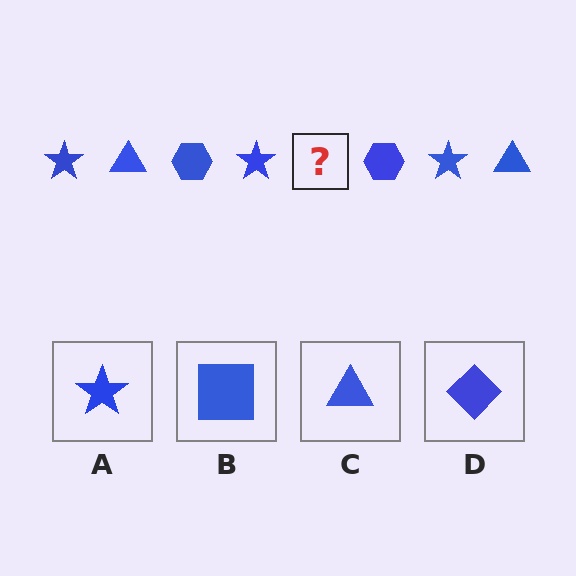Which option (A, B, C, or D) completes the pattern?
C.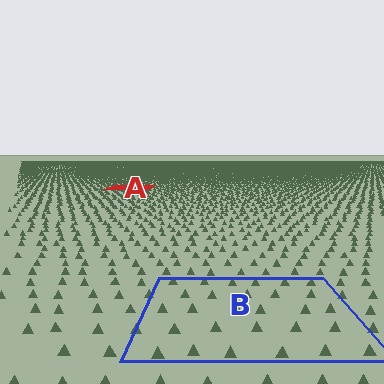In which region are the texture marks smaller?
The texture marks are smaller in region A, because it is farther away.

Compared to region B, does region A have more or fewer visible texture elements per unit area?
Region A has more texture elements per unit area — they are packed more densely because it is farther away.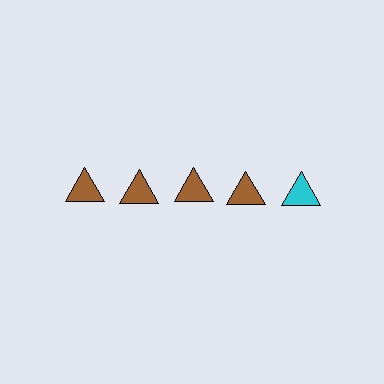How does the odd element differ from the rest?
It has a different color: cyan instead of brown.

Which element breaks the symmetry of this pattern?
The cyan triangle in the top row, rightmost column breaks the symmetry. All other shapes are brown triangles.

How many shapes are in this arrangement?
There are 5 shapes arranged in a grid pattern.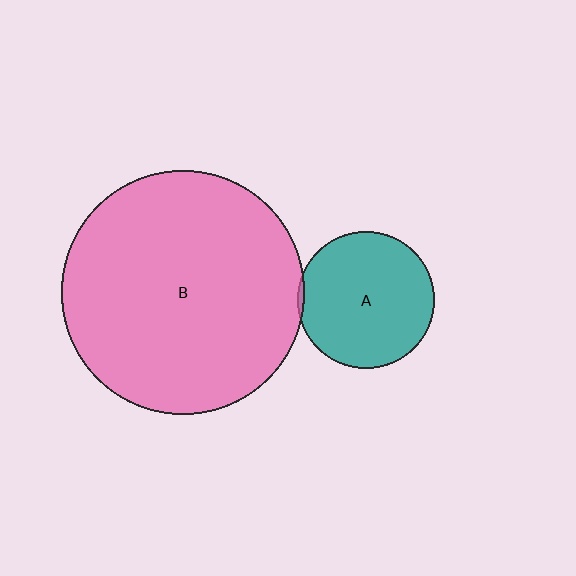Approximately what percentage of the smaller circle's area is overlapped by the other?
Approximately 5%.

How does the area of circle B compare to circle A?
Approximately 3.1 times.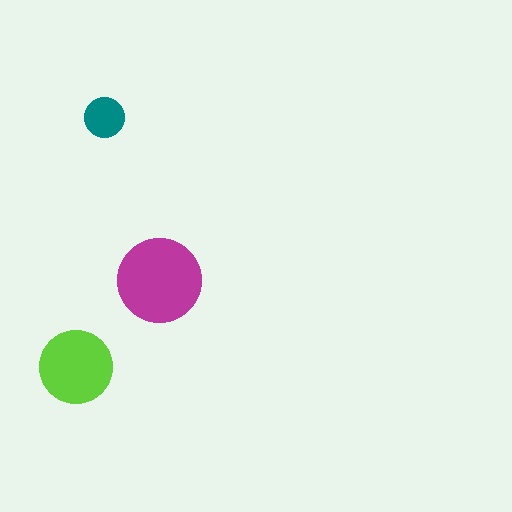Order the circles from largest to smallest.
the magenta one, the lime one, the teal one.